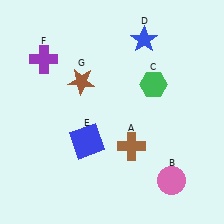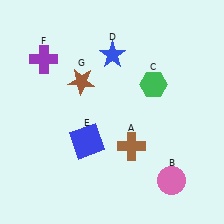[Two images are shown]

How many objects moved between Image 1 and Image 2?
1 object moved between the two images.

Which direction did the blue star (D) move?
The blue star (D) moved left.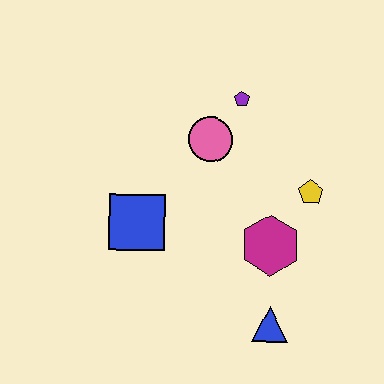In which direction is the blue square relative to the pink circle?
The blue square is below the pink circle.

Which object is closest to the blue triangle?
The magenta hexagon is closest to the blue triangle.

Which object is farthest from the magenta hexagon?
The purple pentagon is farthest from the magenta hexagon.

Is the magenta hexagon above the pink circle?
No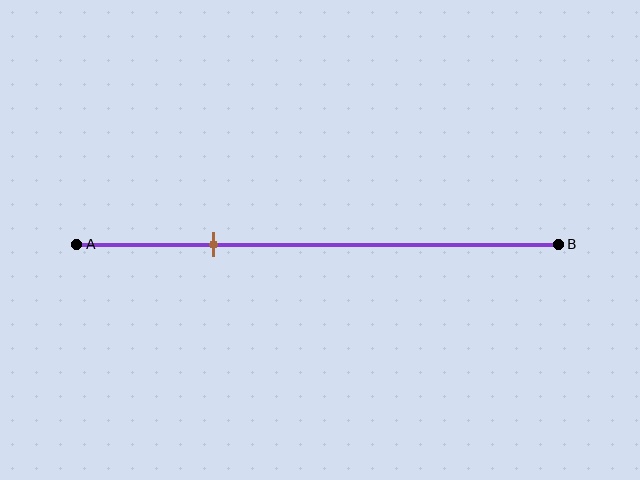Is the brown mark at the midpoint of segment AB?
No, the mark is at about 30% from A, not at the 50% midpoint.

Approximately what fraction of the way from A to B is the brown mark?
The brown mark is approximately 30% of the way from A to B.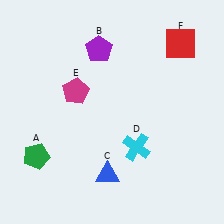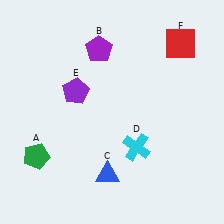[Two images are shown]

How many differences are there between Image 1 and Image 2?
There is 1 difference between the two images.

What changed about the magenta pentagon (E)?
In Image 1, E is magenta. In Image 2, it changed to purple.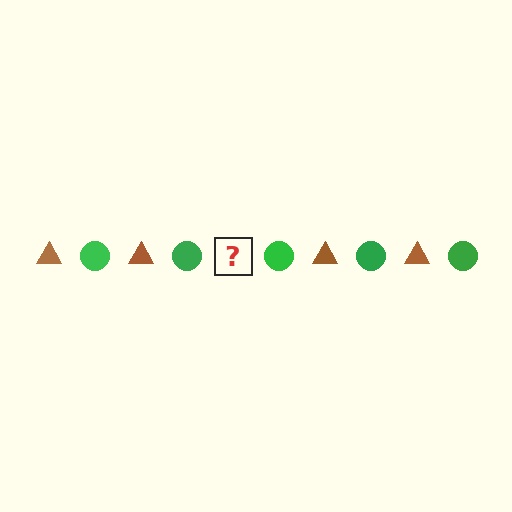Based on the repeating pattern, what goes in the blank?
The blank should be a brown triangle.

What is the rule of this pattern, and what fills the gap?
The rule is that the pattern alternates between brown triangle and green circle. The gap should be filled with a brown triangle.